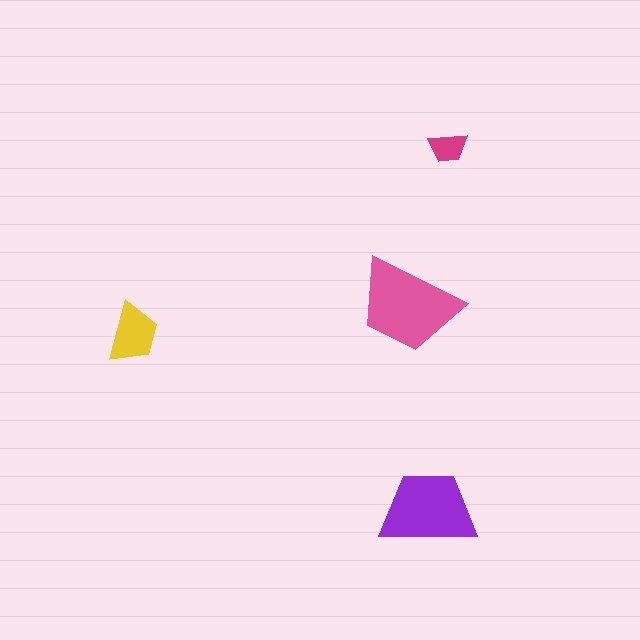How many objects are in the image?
There are 4 objects in the image.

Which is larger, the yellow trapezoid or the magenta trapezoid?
The yellow one.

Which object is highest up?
The magenta trapezoid is topmost.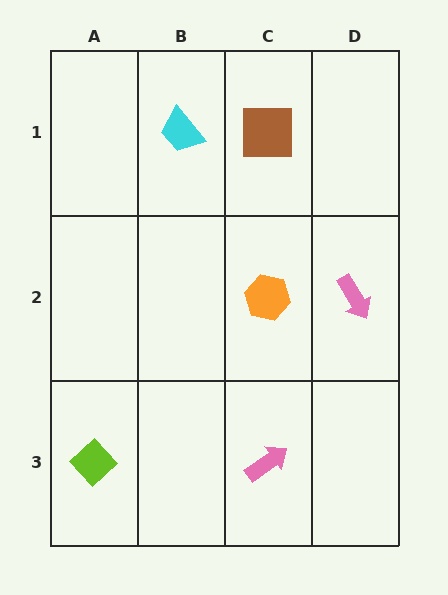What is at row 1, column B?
A cyan trapezoid.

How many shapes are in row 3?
2 shapes.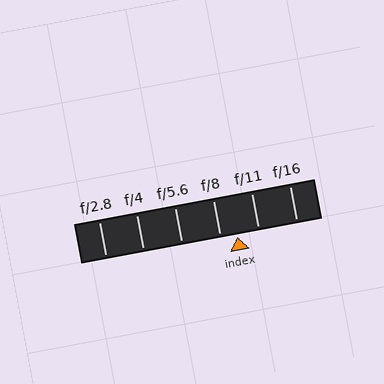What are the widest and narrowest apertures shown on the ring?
The widest aperture shown is f/2.8 and the narrowest is f/16.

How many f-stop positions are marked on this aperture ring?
There are 6 f-stop positions marked.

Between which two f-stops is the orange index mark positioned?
The index mark is between f/8 and f/11.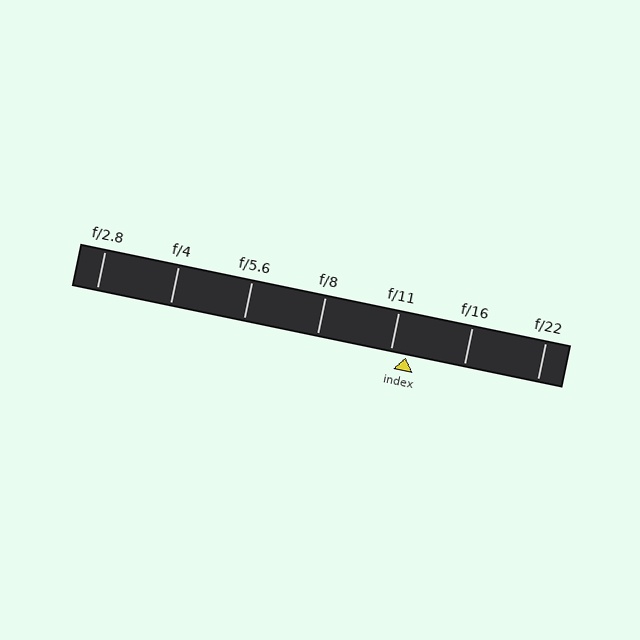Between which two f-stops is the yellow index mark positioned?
The index mark is between f/11 and f/16.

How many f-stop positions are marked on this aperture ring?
There are 7 f-stop positions marked.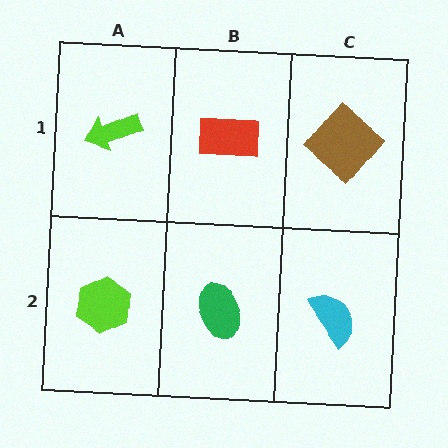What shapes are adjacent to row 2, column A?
A lime arrow (row 1, column A), a green ellipse (row 2, column B).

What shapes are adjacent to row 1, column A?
A lime hexagon (row 2, column A), a red rectangle (row 1, column B).